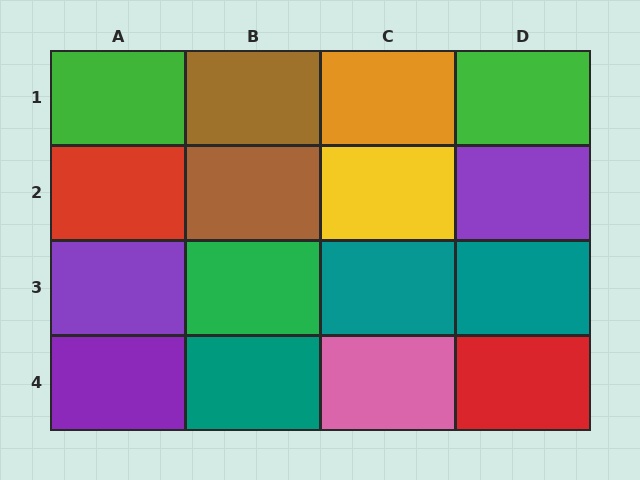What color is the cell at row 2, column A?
Red.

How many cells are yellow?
1 cell is yellow.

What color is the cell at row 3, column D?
Teal.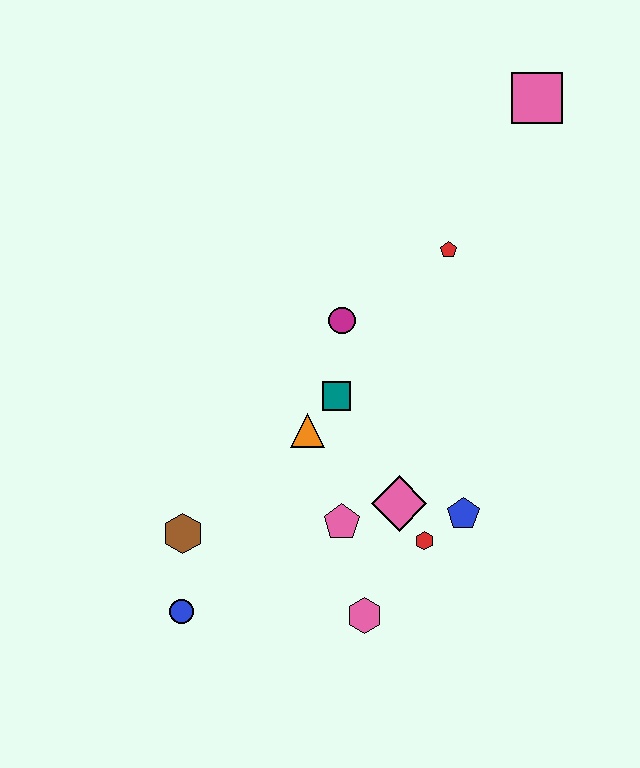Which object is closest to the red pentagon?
The magenta circle is closest to the red pentagon.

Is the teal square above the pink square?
No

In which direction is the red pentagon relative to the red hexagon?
The red pentagon is above the red hexagon.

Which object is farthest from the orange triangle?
The pink square is farthest from the orange triangle.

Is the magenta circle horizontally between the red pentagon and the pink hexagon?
No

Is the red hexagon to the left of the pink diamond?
No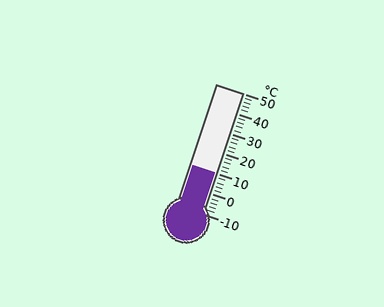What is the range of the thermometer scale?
The thermometer scale ranges from -10°C to 50°C.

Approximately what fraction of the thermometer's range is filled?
The thermometer is filled to approximately 35% of its range.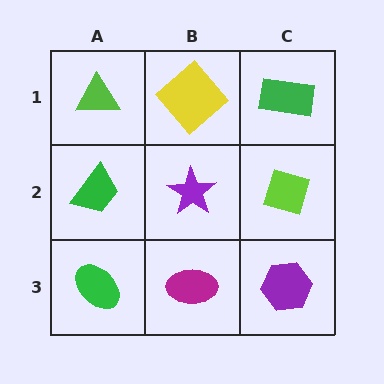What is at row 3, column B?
A magenta ellipse.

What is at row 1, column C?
A green rectangle.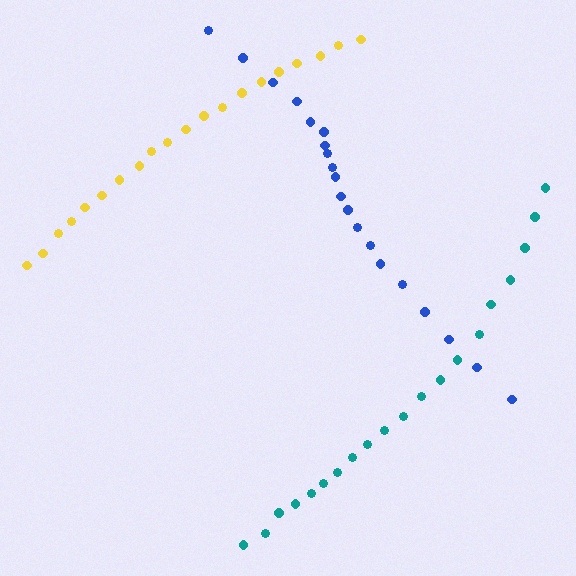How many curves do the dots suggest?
There are 3 distinct paths.